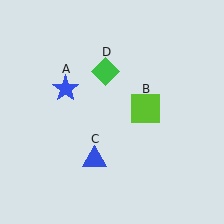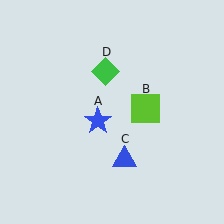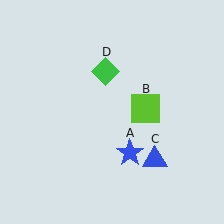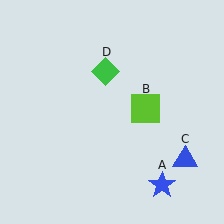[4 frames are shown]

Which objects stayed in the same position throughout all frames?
Lime square (object B) and green diamond (object D) remained stationary.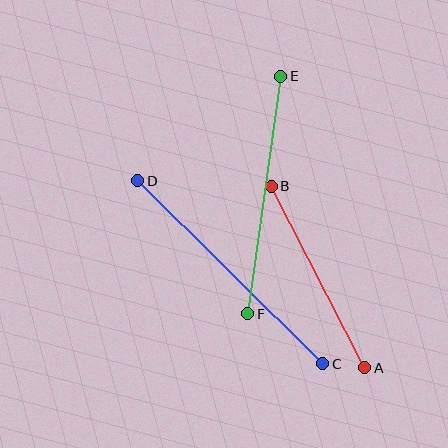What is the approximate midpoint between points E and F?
The midpoint is at approximately (264, 195) pixels.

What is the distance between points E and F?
The distance is approximately 240 pixels.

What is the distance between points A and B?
The distance is approximately 204 pixels.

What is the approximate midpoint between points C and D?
The midpoint is at approximately (230, 272) pixels.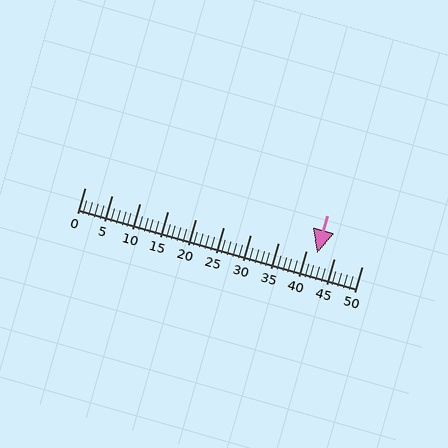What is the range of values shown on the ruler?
The ruler shows values from 0 to 50.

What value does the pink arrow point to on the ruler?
The pink arrow points to approximately 42.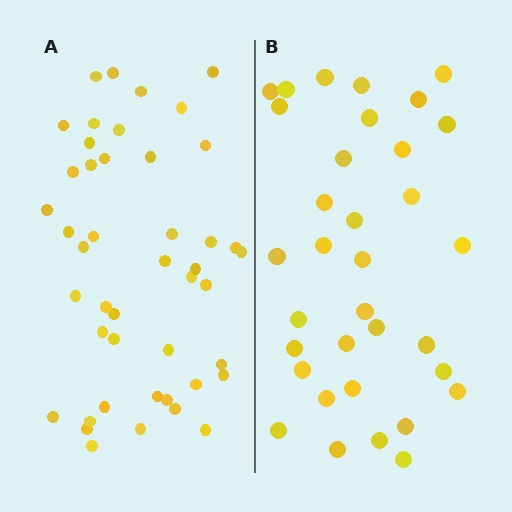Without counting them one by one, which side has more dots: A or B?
Region A (the left region) has more dots.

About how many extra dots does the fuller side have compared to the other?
Region A has roughly 12 or so more dots than region B.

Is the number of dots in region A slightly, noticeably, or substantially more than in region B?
Region A has noticeably more, but not dramatically so. The ratio is roughly 1.3 to 1.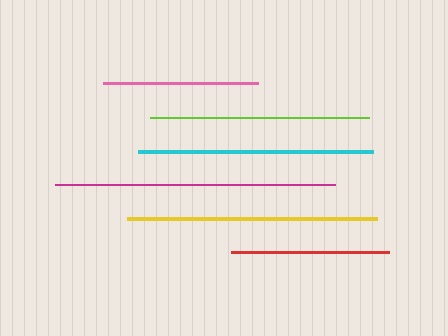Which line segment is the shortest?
The pink line is the shortest at approximately 155 pixels.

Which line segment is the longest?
The magenta line is the longest at approximately 280 pixels.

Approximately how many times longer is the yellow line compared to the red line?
The yellow line is approximately 1.6 times the length of the red line.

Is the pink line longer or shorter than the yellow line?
The yellow line is longer than the pink line.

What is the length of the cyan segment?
The cyan segment is approximately 235 pixels long.